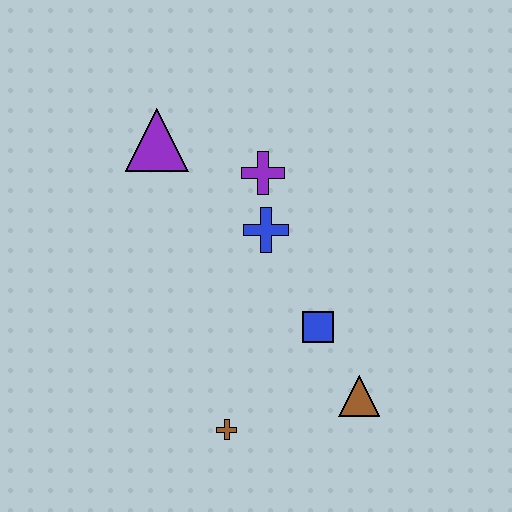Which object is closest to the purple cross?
The blue cross is closest to the purple cross.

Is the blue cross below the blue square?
No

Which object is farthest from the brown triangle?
The purple triangle is farthest from the brown triangle.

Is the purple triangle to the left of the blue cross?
Yes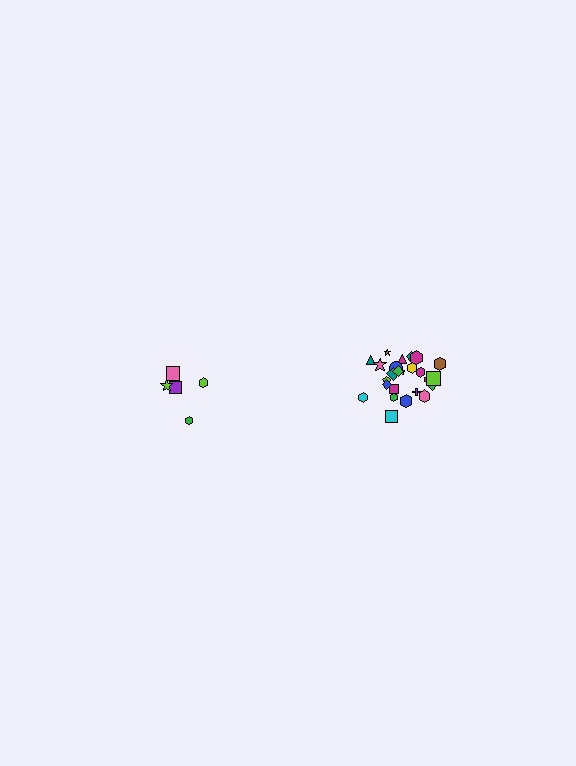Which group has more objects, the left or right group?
The right group.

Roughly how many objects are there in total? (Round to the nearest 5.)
Roughly 30 objects in total.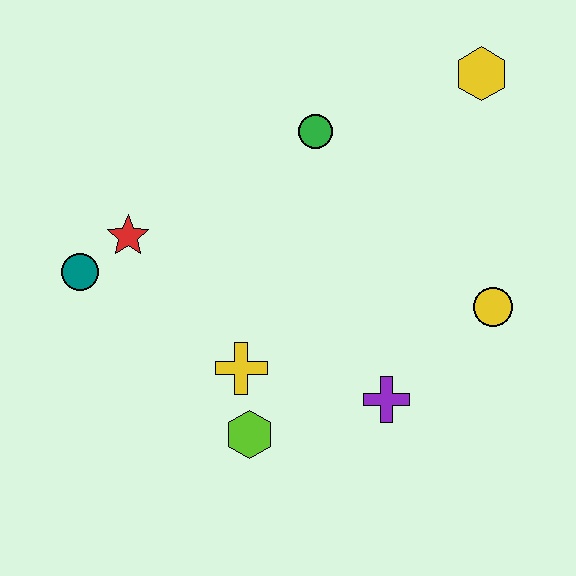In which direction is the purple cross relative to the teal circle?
The purple cross is to the right of the teal circle.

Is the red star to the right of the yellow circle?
No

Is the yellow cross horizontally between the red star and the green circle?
Yes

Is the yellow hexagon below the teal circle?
No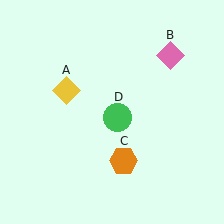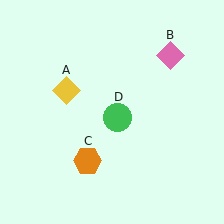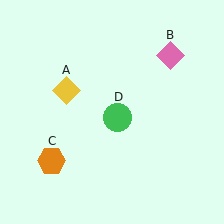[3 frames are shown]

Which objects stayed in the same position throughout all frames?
Yellow diamond (object A) and pink diamond (object B) and green circle (object D) remained stationary.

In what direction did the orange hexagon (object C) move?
The orange hexagon (object C) moved left.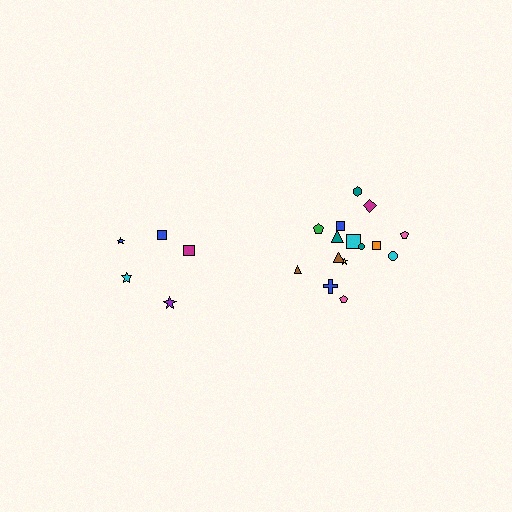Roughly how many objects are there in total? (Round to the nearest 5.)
Roughly 20 objects in total.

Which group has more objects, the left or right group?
The right group.